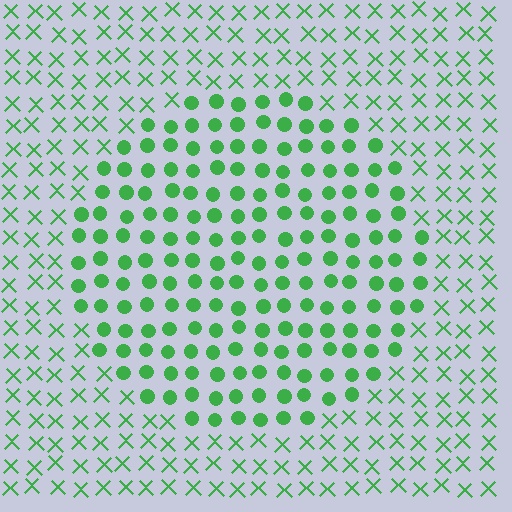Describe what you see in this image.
The image is filled with small green elements arranged in a uniform grid. A circle-shaped region contains circles, while the surrounding area contains X marks. The boundary is defined purely by the change in element shape.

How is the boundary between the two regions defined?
The boundary is defined by a change in element shape: circles inside vs. X marks outside. All elements share the same color and spacing.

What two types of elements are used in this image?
The image uses circles inside the circle region and X marks outside it.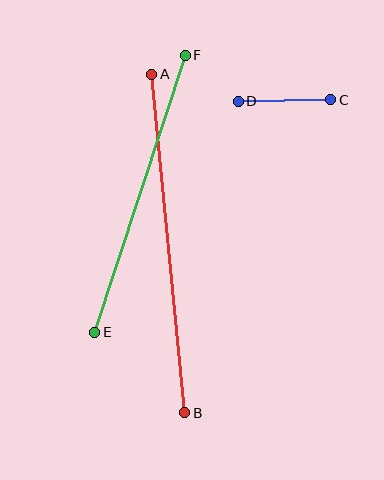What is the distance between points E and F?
The distance is approximately 292 pixels.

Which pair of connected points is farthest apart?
Points A and B are farthest apart.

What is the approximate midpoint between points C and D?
The midpoint is at approximately (284, 100) pixels.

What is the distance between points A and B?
The distance is approximately 340 pixels.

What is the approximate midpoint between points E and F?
The midpoint is at approximately (140, 194) pixels.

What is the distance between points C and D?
The distance is approximately 92 pixels.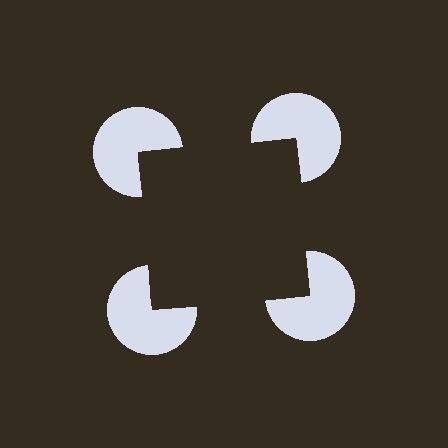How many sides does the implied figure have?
4 sides.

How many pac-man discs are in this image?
There are 4 — one at each vertex of the illusory square.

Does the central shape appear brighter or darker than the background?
It typically appears slightly darker than the background, even though no actual brightness change is drawn.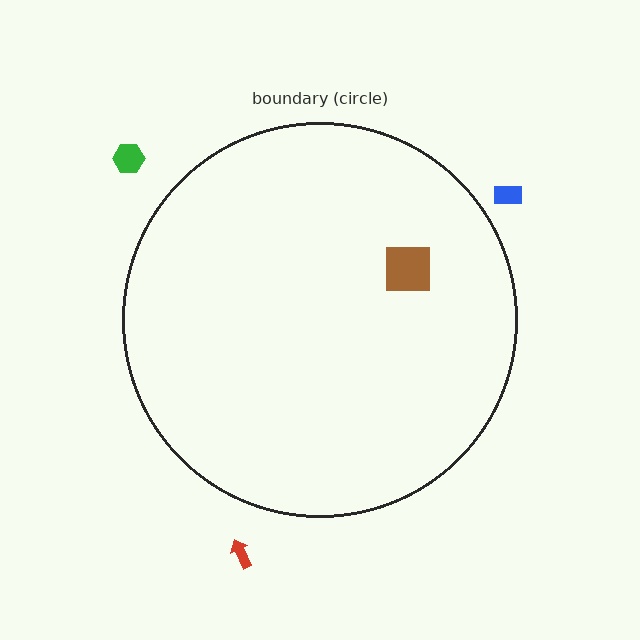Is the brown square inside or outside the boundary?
Inside.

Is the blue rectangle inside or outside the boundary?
Outside.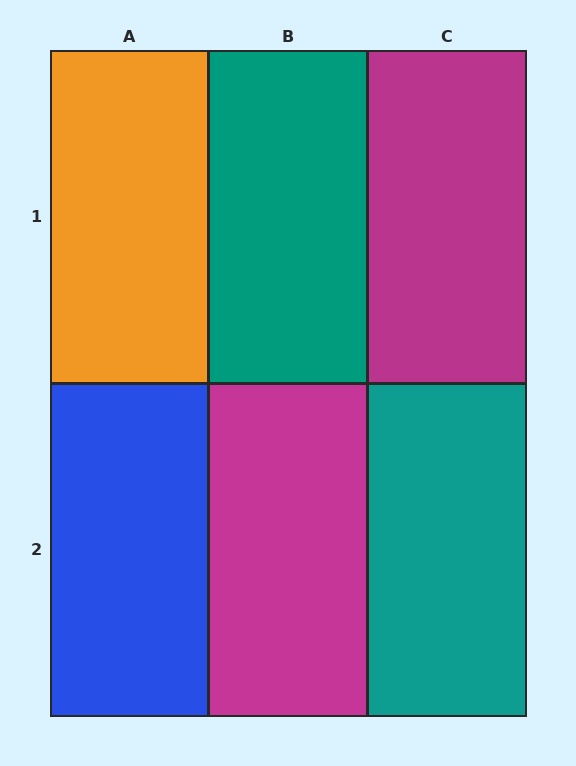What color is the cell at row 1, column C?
Magenta.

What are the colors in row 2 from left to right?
Blue, magenta, teal.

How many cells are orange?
1 cell is orange.